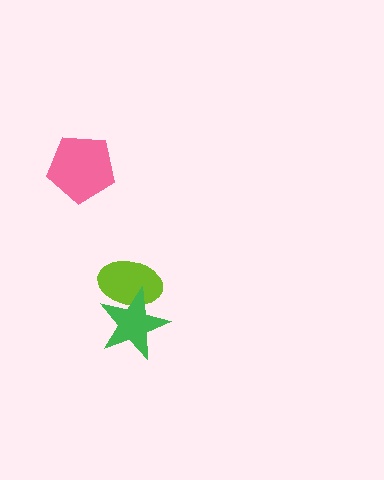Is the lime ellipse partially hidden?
Yes, it is partially covered by another shape.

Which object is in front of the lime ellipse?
The green star is in front of the lime ellipse.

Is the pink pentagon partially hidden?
No, no other shape covers it.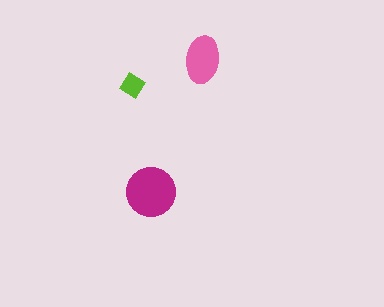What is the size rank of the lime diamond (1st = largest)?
3rd.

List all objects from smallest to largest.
The lime diamond, the pink ellipse, the magenta circle.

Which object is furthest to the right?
The pink ellipse is rightmost.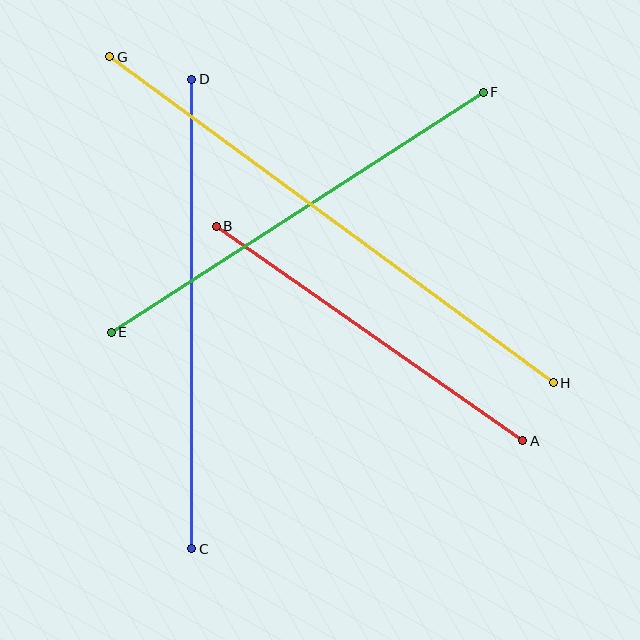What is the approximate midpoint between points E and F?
The midpoint is at approximately (297, 212) pixels.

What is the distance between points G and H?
The distance is approximately 550 pixels.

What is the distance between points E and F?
The distance is approximately 442 pixels.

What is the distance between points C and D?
The distance is approximately 469 pixels.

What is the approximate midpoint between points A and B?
The midpoint is at approximately (369, 334) pixels.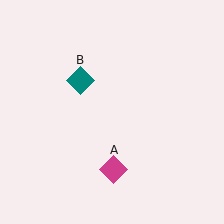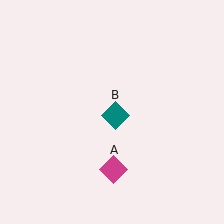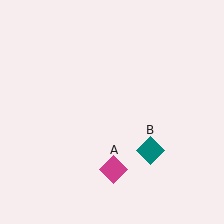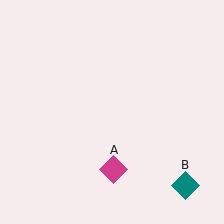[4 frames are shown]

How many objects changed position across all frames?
1 object changed position: teal diamond (object B).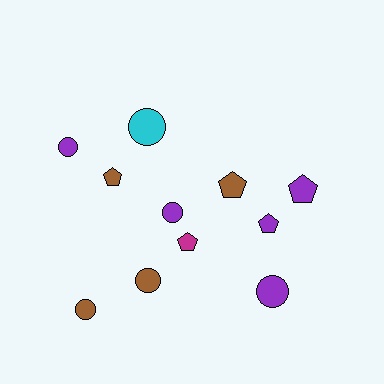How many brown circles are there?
There are 2 brown circles.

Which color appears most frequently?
Purple, with 5 objects.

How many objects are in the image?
There are 11 objects.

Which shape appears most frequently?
Circle, with 6 objects.